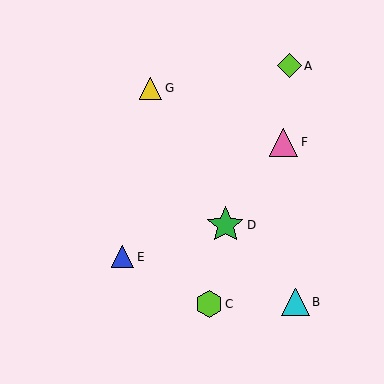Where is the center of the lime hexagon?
The center of the lime hexagon is at (209, 304).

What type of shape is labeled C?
Shape C is a lime hexagon.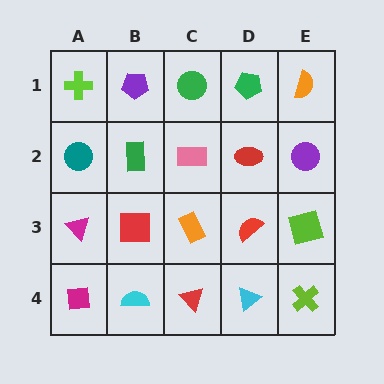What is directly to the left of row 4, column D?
A red triangle.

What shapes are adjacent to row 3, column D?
A red ellipse (row 2, column D), a cyan triangle (row 4, column D), an orange rectangle (row 3, column C), a lime square (row 3, column E).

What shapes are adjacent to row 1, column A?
A teal circle (row 2, column A), a purple pentagon (row 1, column B).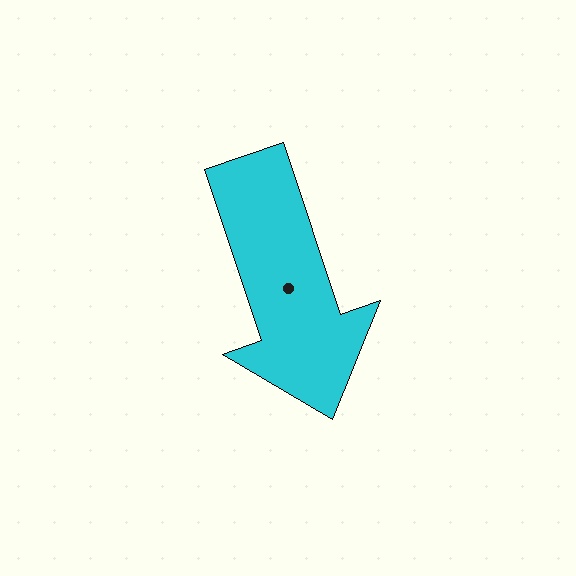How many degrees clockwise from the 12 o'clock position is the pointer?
Approximately 161 degrees.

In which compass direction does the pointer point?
South.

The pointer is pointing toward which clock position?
Roughly 5 o'clock.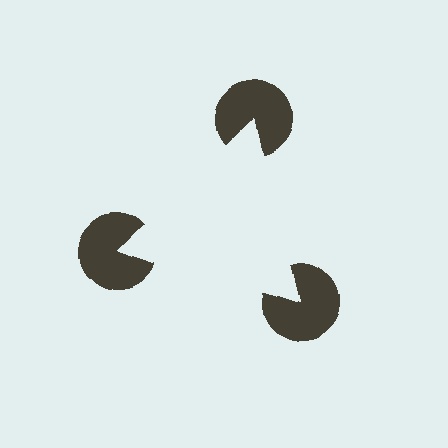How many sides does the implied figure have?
3 sides.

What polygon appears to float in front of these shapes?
An illusory triangle — its edges are inferred from the aligned wedge cuts in the pac-man discs, not physically drawn.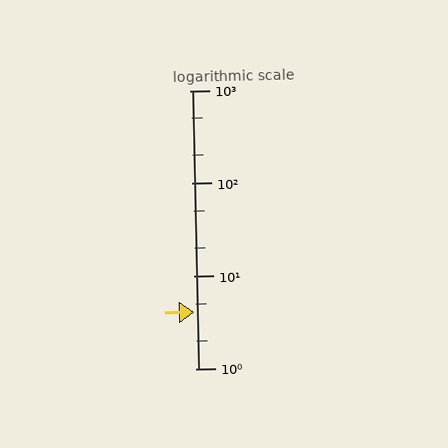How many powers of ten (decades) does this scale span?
The scale spans 3 decades, from 1 to 1000.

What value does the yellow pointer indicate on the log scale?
The pointer indicates approximately 4.1.